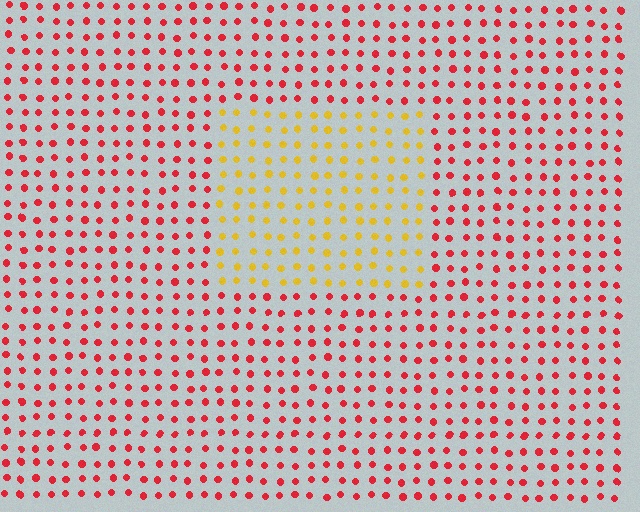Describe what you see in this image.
The image is filled with small red elements in a uniform arrangement. A rectangle-shaped region is visible where the elements are tinted to a slightly different hue, forming a subtle color boundary.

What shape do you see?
I see a rectangle.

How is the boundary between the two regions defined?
The boundary is defined purely by a slight shift in hue (about 54 degrees). Spacing, size, and orientation are identical on both sides.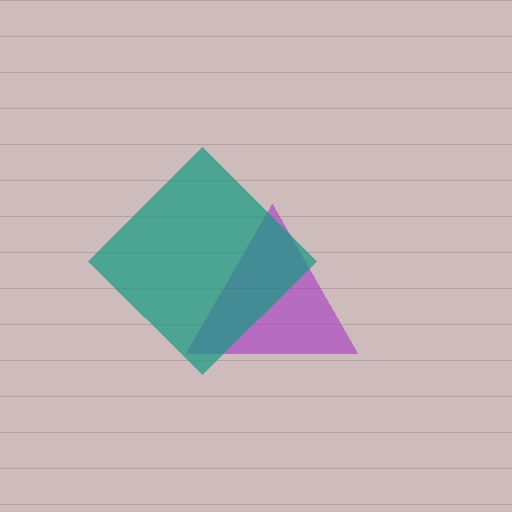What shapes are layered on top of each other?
The layered shapes are: a purple triangle, a teal diamond.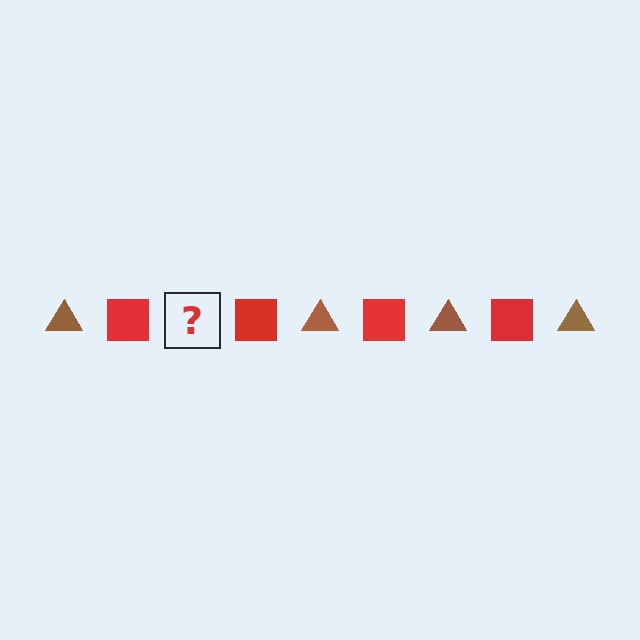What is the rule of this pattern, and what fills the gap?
The rule is that the pattern alternates between brown triangle and red square. The gap should be filled with a brown triangle.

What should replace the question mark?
The question mark should be replaced with a brown triangle.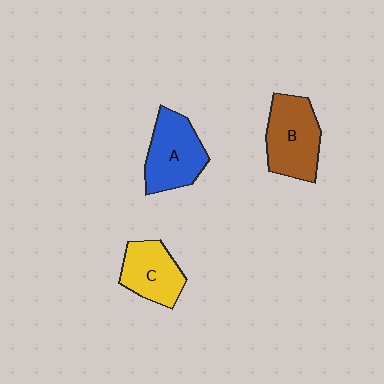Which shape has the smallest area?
Shape C (yellow).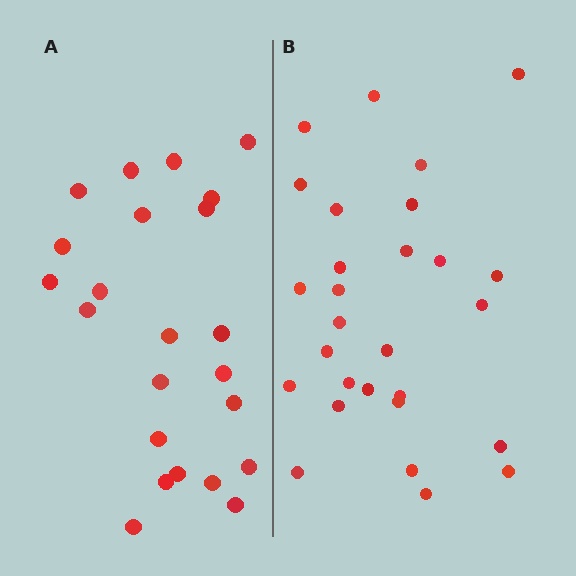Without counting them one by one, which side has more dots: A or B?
Region B (the right region) has more dots.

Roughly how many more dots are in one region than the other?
Region B has about 5 more dots than region A.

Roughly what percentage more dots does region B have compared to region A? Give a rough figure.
About 20% more.